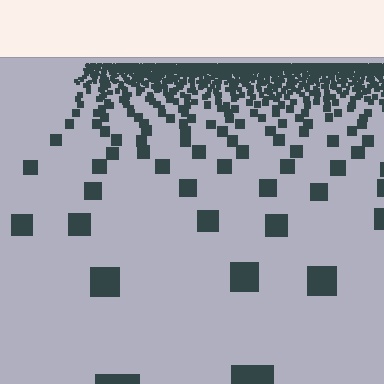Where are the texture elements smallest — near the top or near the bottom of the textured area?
Near the top.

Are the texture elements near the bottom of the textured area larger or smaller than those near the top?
Larger. Near the bottom, elements are closer to the viewer and appear at a bigger on-screen size.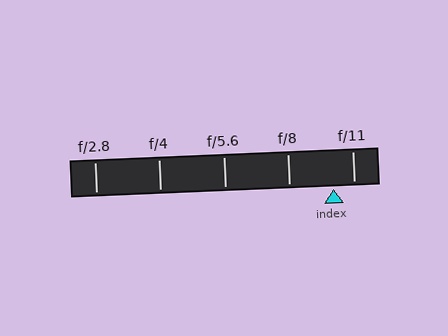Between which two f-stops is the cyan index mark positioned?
The index mark is between f/8 and f/11.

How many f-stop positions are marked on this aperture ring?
There are 5 f-stop positions marked.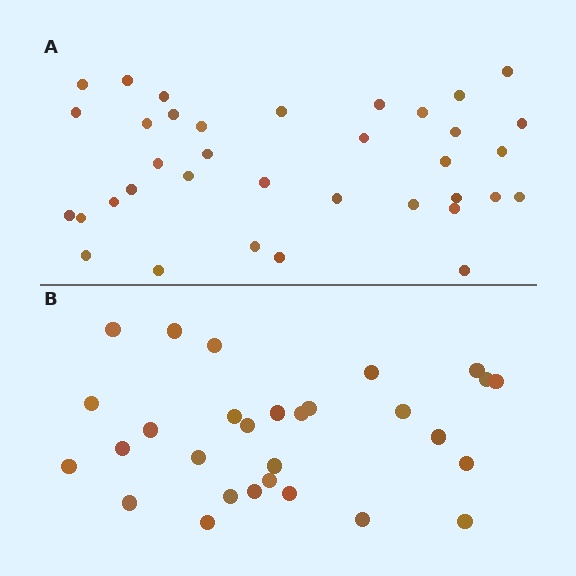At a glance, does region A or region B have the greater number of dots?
Region A (the top region) has more dots.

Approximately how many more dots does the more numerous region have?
Region A has roughly 8 or so more dots than region B.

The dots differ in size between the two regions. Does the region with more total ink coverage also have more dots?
No. Region B has more total ink coverage because its dots are larger, but region A actually contains more individual dots. Total area can be misleading — the number of items is what matters here.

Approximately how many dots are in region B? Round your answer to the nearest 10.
About 30 dots. (The exact count is 29, which rounds to 30.)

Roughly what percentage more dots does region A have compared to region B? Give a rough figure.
About 25% more.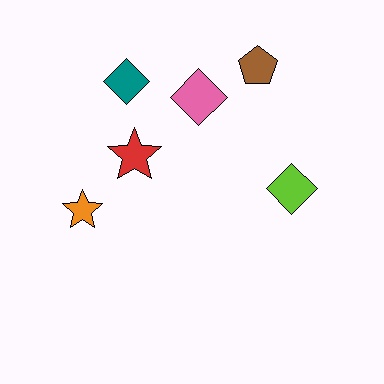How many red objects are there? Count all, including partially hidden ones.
There is 1 red object.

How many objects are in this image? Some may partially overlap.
There are 6 objects.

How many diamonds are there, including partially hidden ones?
There are 3 diamonds.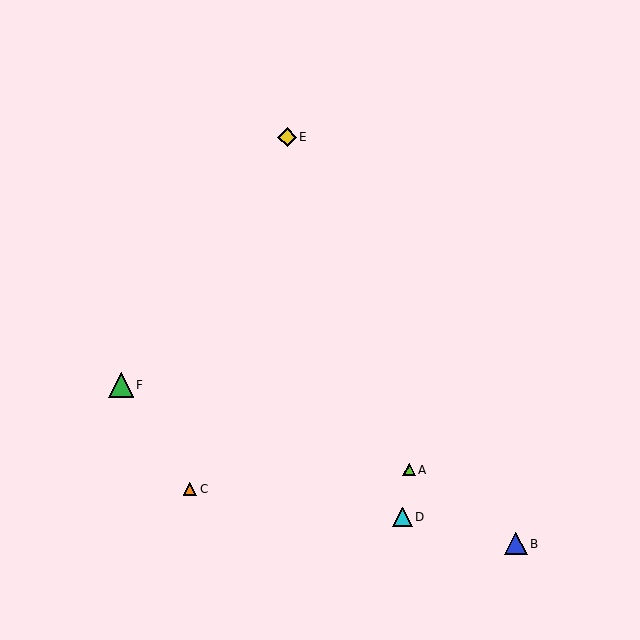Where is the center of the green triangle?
The center of the green triangle is at (121, 385).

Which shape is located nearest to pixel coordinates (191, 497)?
The orange triangle (labeled C) at (190, 489) is nearest to that location.